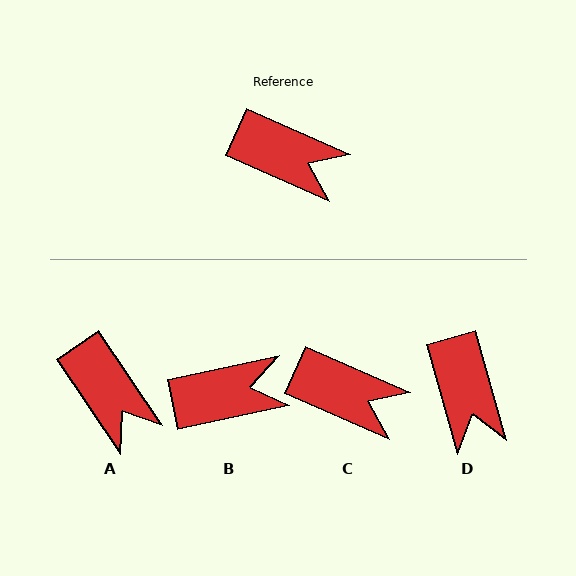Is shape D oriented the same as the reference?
No, it is off by about 51 degrees.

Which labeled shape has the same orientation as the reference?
C.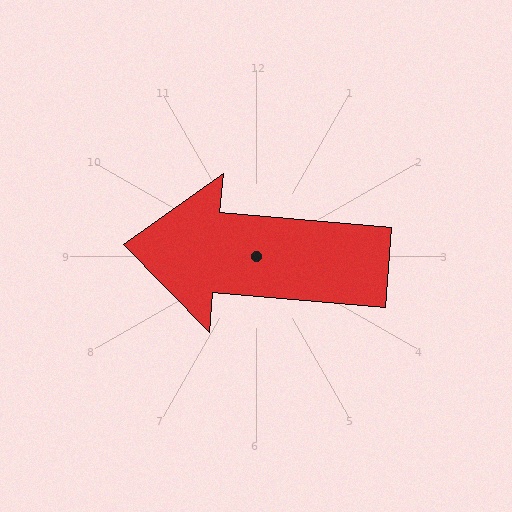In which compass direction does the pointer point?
West.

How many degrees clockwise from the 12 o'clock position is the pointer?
Approximately 275 degrees.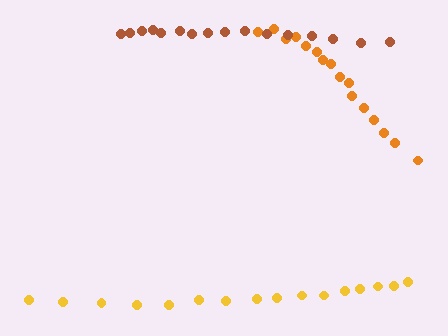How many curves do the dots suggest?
There are 3 distinct paths.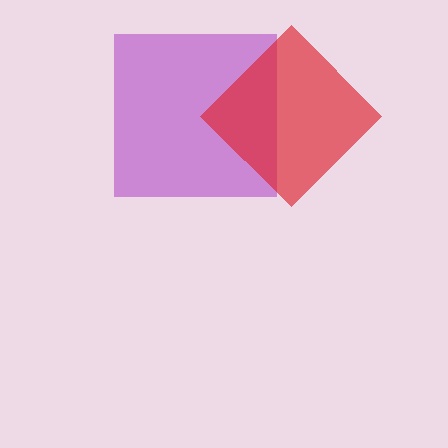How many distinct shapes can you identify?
There are 2 distinct shapes: a purple square, a red diamond.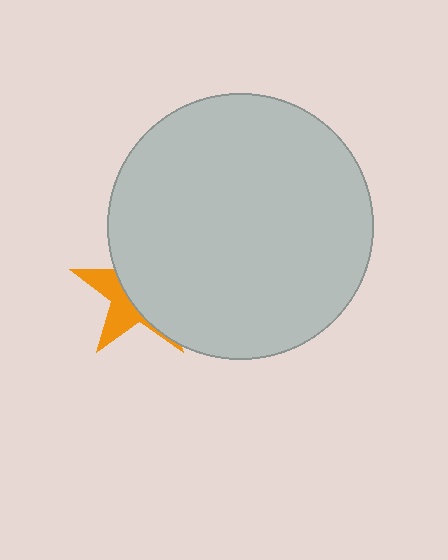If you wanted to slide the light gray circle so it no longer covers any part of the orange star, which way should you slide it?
Slide it right — that is the most direct way to separate the two shapes.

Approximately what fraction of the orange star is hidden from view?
Roughly 64% of the orange star is hidden behind the light gray circle.